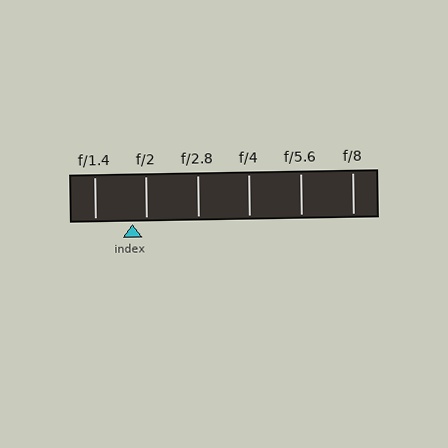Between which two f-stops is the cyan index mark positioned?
The index mark is between f/1.4 and f/2.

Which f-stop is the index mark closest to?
The index mark is closest to f/2.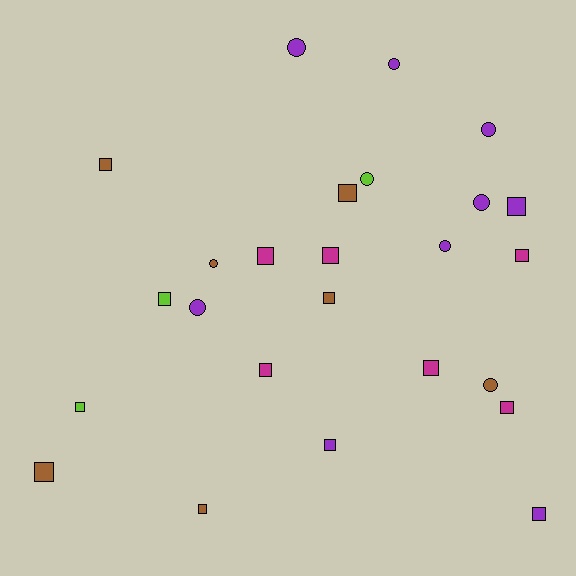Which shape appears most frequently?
Square, with 16 objects.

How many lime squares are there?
There are 2 lime squares.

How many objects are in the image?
There are 25 objects.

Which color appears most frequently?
Purple, with 9 objects.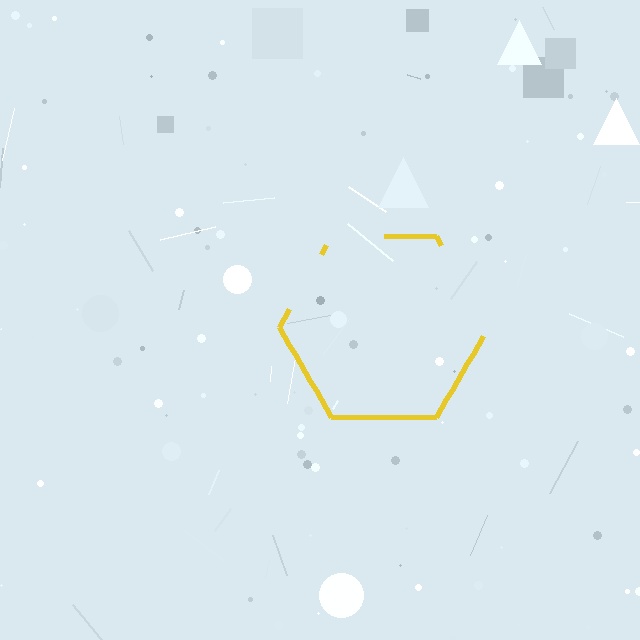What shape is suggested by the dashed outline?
The dashed outline suggests a hexagon.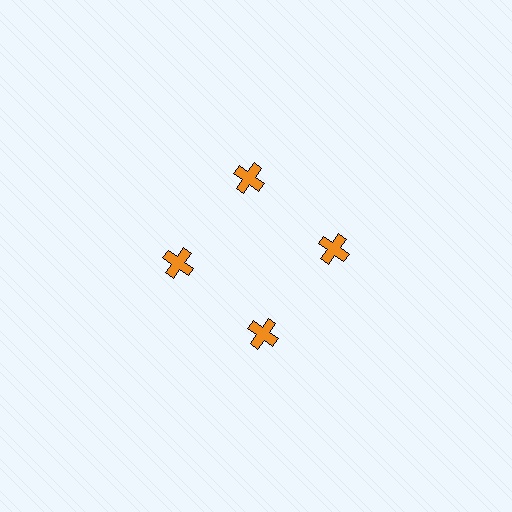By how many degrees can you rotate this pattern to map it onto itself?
The pattern maps onto itself every 90 degrees of rotation.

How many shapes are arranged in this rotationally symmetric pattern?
There are 4 shapes, arranged in 4 groups of 1.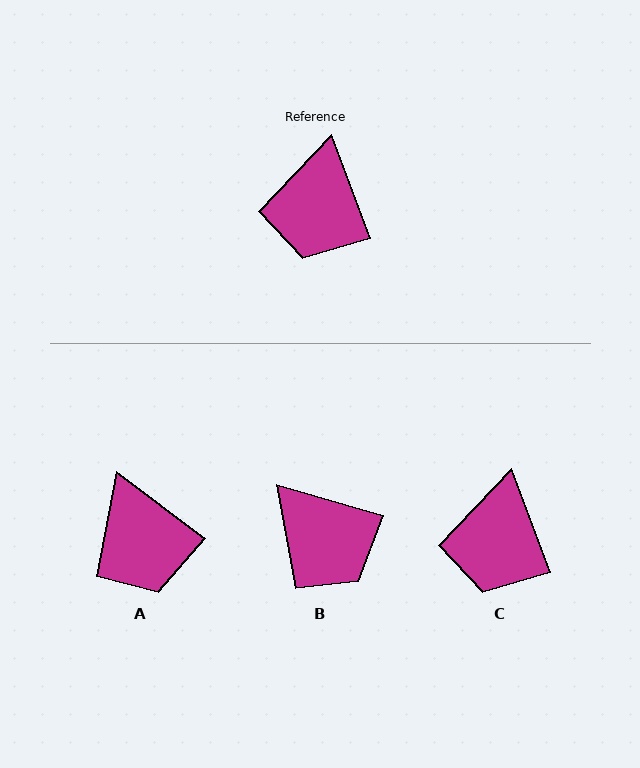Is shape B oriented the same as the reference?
No, it is off by about 54 degrees.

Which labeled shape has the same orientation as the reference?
C.